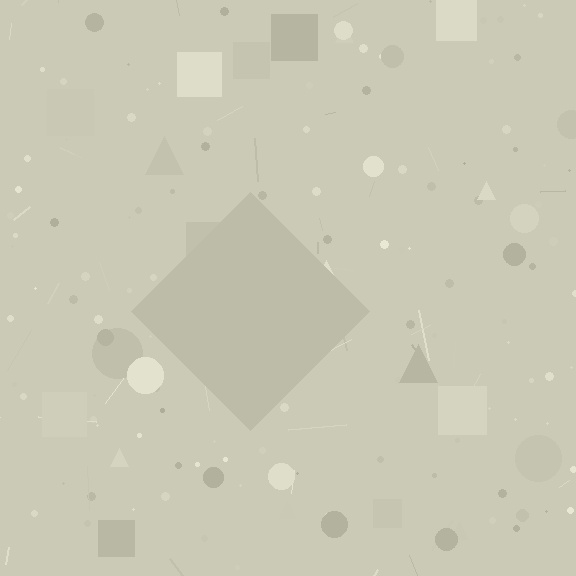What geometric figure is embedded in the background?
A diamond is embedded in the background.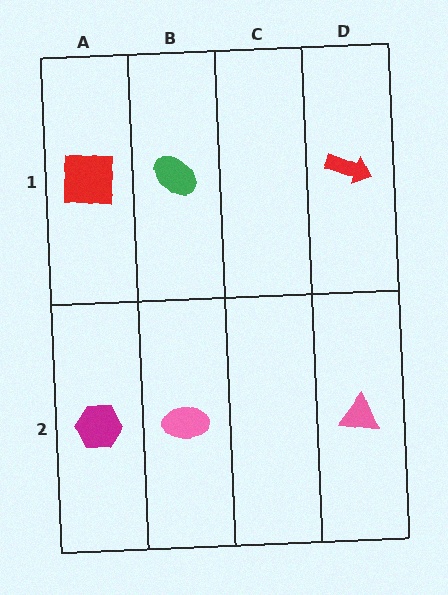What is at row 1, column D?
A red arrow.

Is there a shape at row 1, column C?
No, that cell is empty.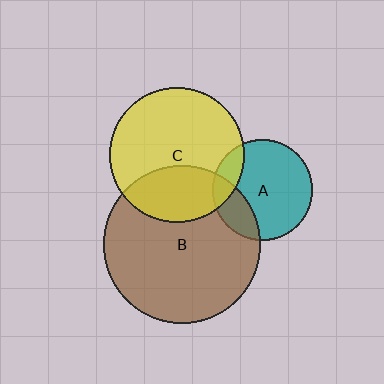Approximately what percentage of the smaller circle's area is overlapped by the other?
Approximately 15%.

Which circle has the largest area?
Circle B (brown).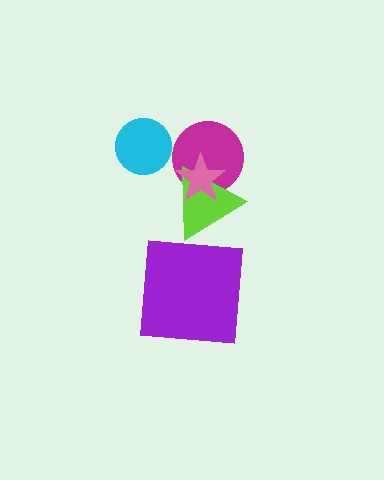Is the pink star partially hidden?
No, no other shape covers it.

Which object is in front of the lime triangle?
The pink star is in front of the lime triangle.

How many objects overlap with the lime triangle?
2 objects overlap with the lime triangle.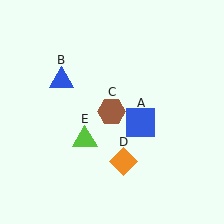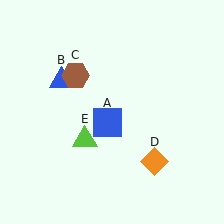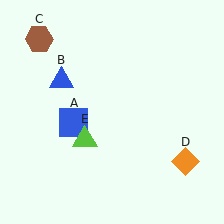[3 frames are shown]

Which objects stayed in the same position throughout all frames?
Blue triangle (object B) and lime triangle (object E) remained stationary.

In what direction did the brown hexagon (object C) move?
The brown hexagon (object C) moved up and to the left.